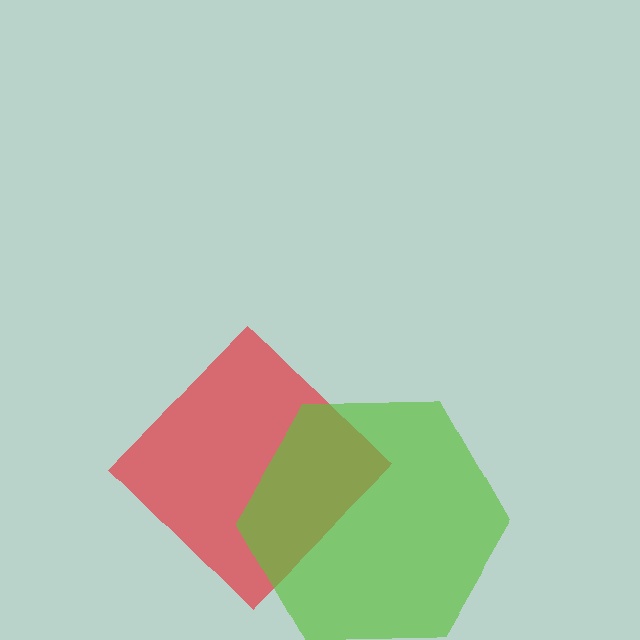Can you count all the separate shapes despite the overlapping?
Yes, there are 2 separate shapes.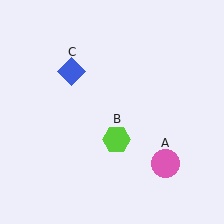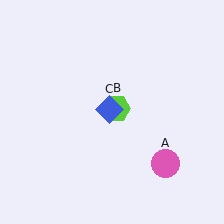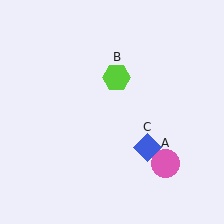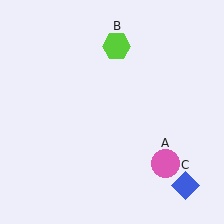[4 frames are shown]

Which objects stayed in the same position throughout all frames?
Pink circle (object A) remained stationary.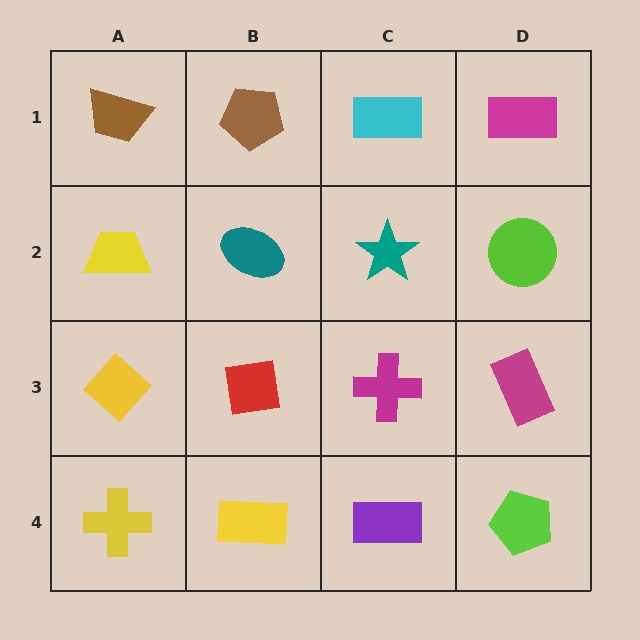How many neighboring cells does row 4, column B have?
3.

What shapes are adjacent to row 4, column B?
A red square (row 3, column B), a yellow cross (row 4, column A), a purple rectangle (row 4, column C).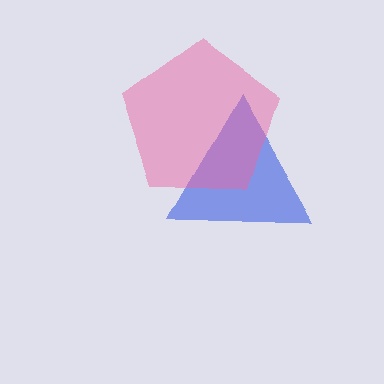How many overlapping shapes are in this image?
There are 2 overlapping shapes in the image.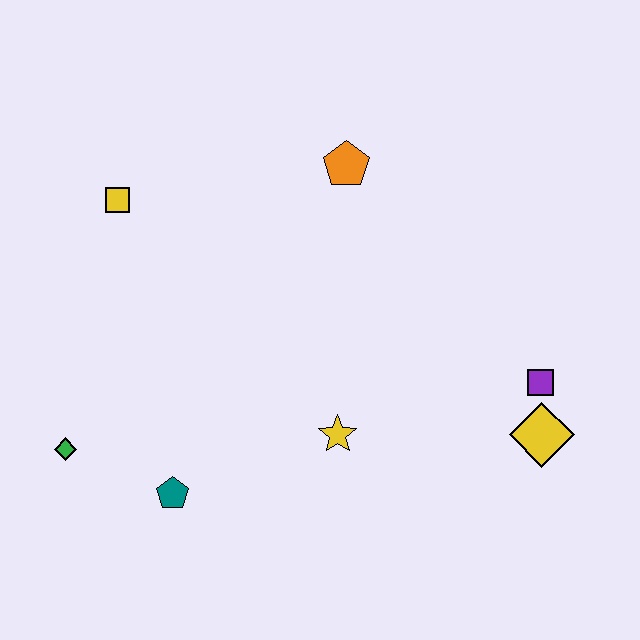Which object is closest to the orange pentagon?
The yellow square is closest to the orange pentagon.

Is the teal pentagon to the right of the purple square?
No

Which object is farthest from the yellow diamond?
The yellow square is farthest from the yellow diamond.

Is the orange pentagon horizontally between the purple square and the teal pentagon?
Yes